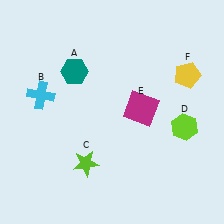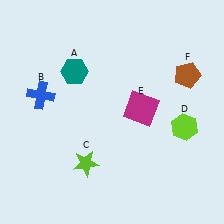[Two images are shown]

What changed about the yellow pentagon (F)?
In Image 1, F is yellow. In Image 2, it changed to brown.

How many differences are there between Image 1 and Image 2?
There are 2 differences between the two images.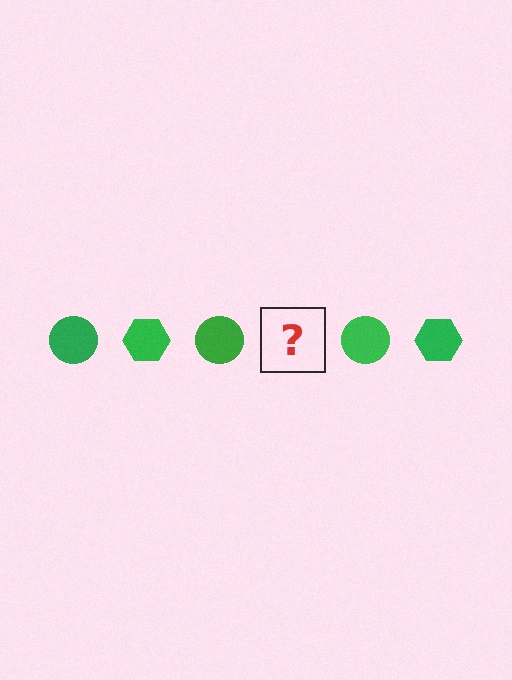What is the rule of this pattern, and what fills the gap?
The rule is that the pattern cycles through circle, hexagon shapes in green. The gap should be filled with a green hexagon.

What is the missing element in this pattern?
The missing element is a green hexagon.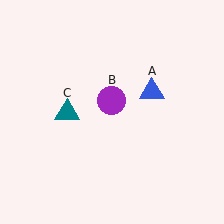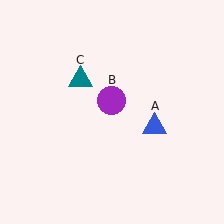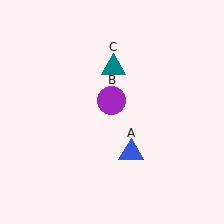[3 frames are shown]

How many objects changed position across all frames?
2 objects changed position: blue triangle (object A), teal triangle (object C).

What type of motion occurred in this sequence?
The blue triangle (object A), teal triangle (object C) rotated clockwise around the center of the scene.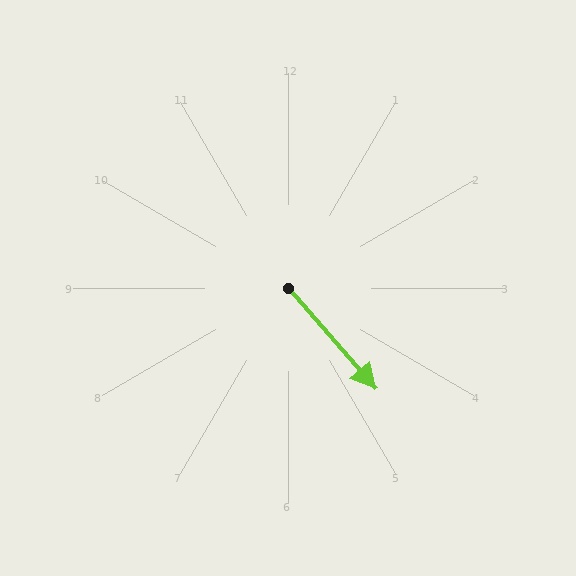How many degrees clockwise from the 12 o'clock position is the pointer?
Approximately 139 degrees.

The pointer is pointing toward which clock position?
Roughly 5 o'clock.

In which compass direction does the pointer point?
Southeast.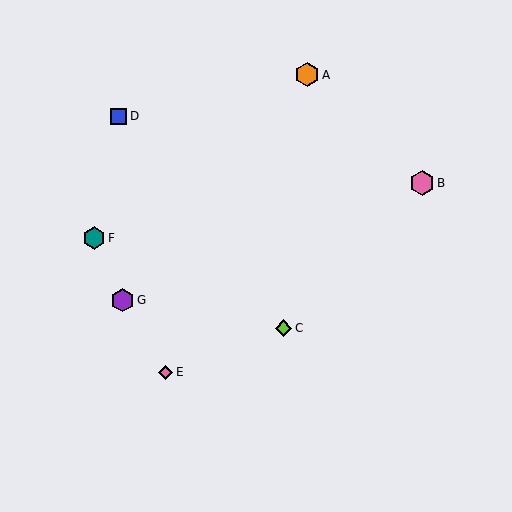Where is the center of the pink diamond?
The center of the pink diamond is at (166, 372).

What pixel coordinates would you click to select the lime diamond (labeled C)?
Click at (284, 328) to select the lime diamond C.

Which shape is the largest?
The orange hexagon (labeled A) is the largest.